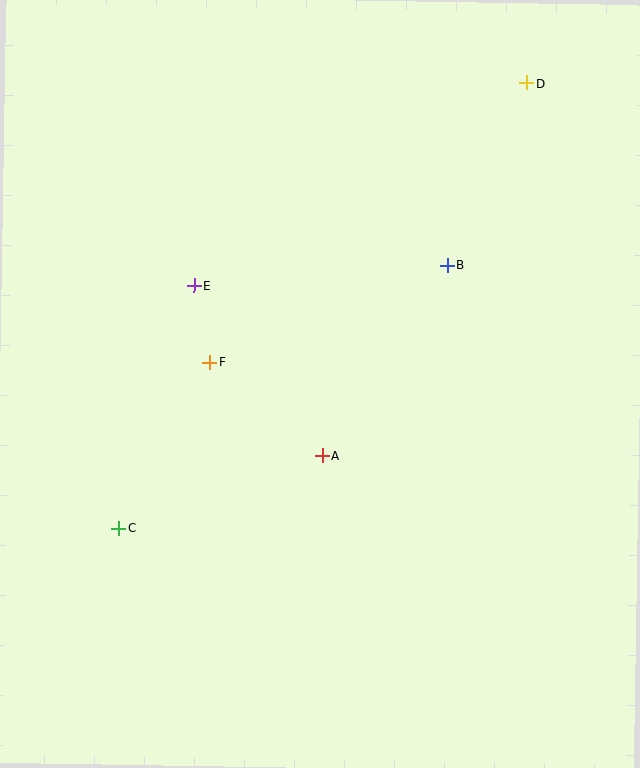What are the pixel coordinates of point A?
Point A is at (322, 456).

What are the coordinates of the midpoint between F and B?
The midpoint between F and B is at (329, 314).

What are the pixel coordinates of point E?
Point E is at (194, 286).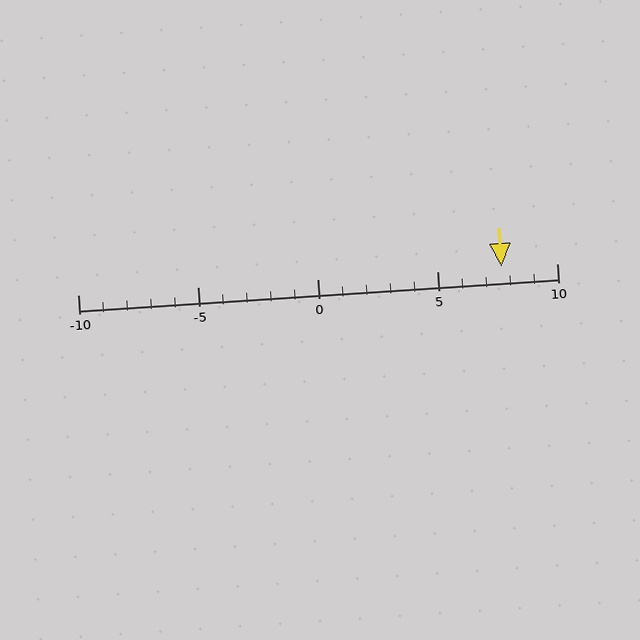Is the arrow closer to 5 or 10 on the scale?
The arrow is closer to 10.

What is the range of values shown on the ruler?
The ruler shows values from -10 to 10.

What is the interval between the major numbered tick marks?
The major tick marks are spaced 5 units apart.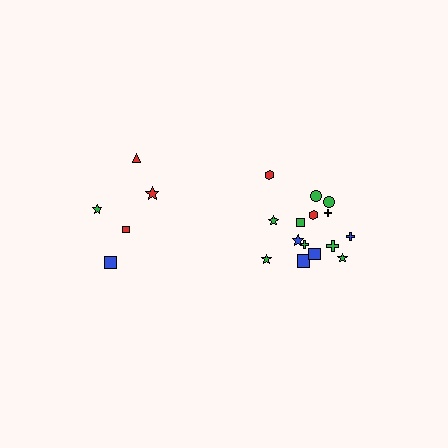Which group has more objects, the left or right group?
The right group.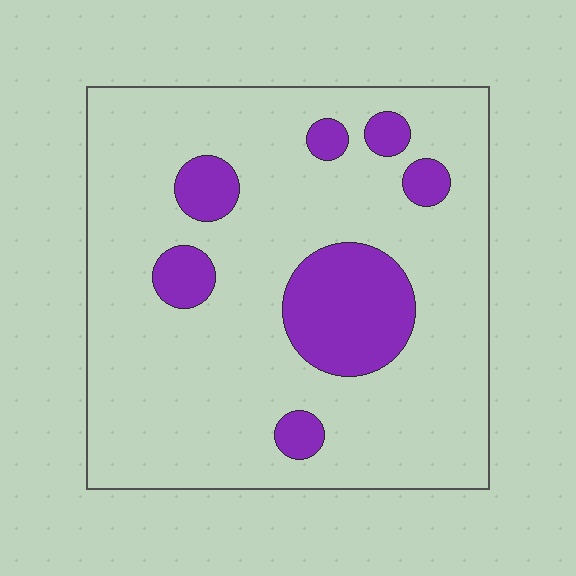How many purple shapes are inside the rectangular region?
7.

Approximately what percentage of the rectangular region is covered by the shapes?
Approximately 15%.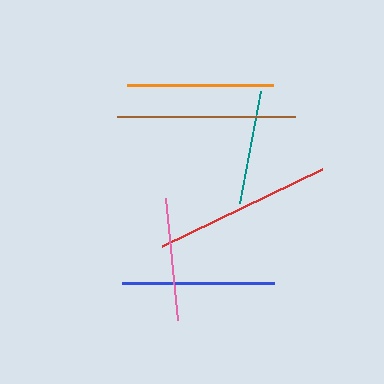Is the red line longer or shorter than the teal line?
The red line is longer than the teal line.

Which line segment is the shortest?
The teal line is the shortest at approximately 114 pixels.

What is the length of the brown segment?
The brown segment is approximately 178 pixels long.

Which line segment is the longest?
The brown line is the longest at approximately 178 pixels.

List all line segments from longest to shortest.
From longest to shortest: brown, red, blue, orange, pink, teal.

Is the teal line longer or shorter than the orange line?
The orange line is longer than the teal line.